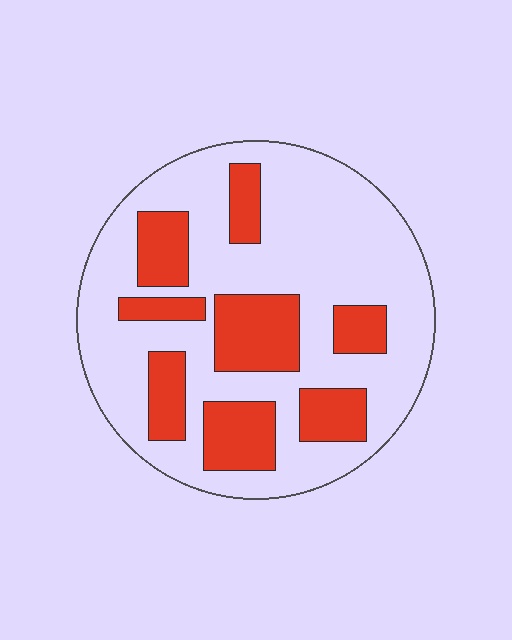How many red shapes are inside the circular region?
8.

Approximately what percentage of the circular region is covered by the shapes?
Approximately 30%.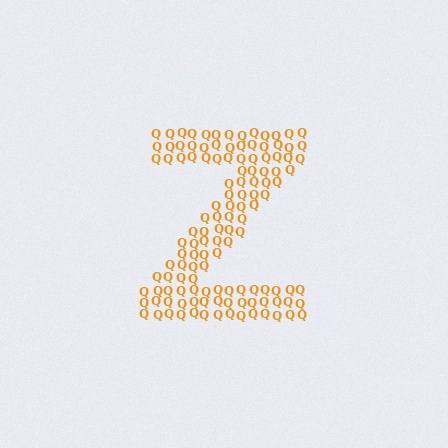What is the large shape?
The large shape is the letter Z.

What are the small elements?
The small elements are letter Q's.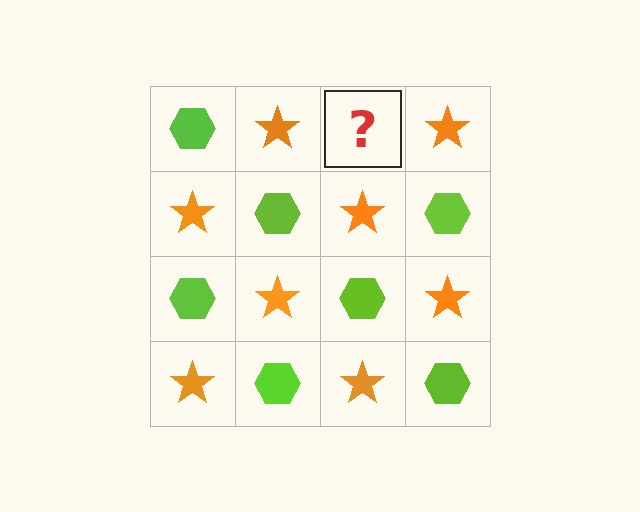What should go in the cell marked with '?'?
The missing cell should contain a lime hexagon.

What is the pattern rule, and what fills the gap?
The rule is that it alternates lime hexagon and orange star in a checkerboard pattern. The gap should be filled with a lime hexagon.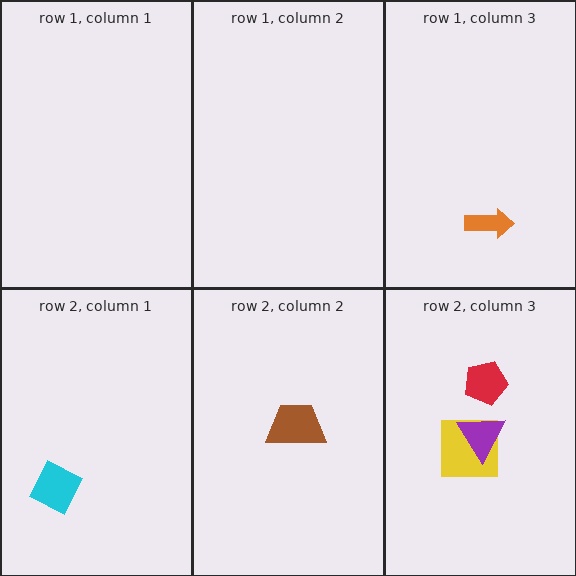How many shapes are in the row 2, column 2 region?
1.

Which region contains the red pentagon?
The row 2, column 3 region.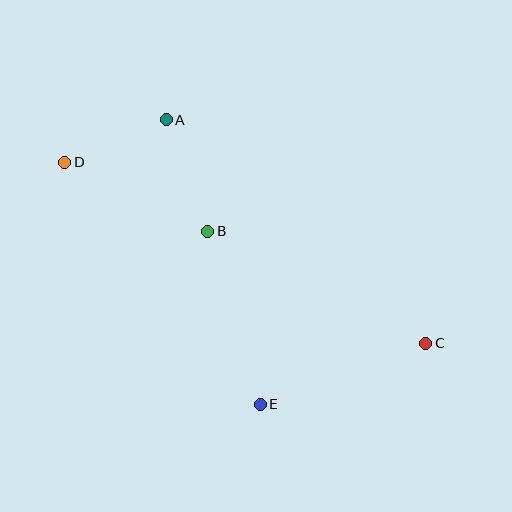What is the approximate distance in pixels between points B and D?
The distance between B and D is approximately 159 pixels.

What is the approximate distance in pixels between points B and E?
The distance between B and E is approximately 181 pixels.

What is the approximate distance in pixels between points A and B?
The distance between A and B is approximately 119 pixels.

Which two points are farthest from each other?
Points C and D are farthest from each other.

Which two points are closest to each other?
Points A and D are closest to each other.